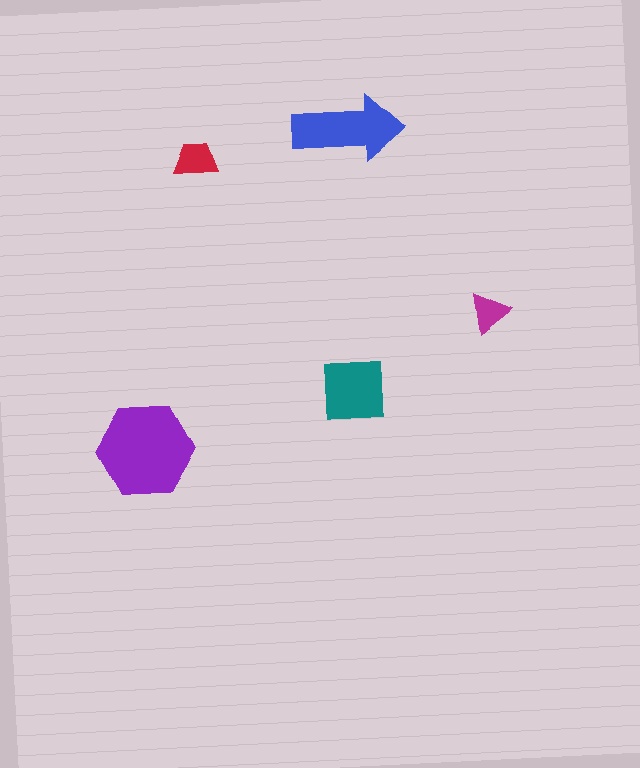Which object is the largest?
The purple hexagon.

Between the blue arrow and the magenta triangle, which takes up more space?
The blue arrow.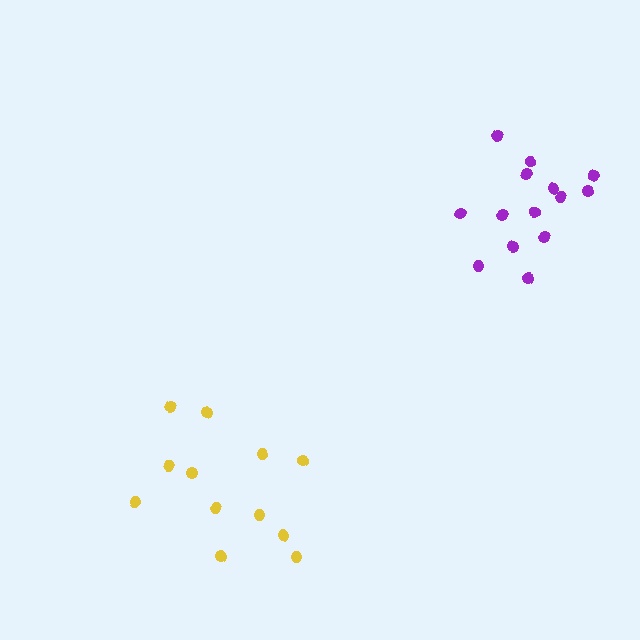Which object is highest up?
The purple cluster is topmost.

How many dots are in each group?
Group 1: 14 dots, Group 2: 12 dots (26 total).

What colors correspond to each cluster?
The clusters are colored: purple, yellow.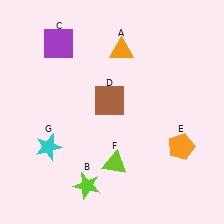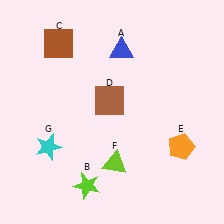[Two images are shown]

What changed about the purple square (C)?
In Image 1, C is purple. In Image 2, it changed to brown.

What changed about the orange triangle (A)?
In Image 1, A is orange. In Image 2, it changed to blue.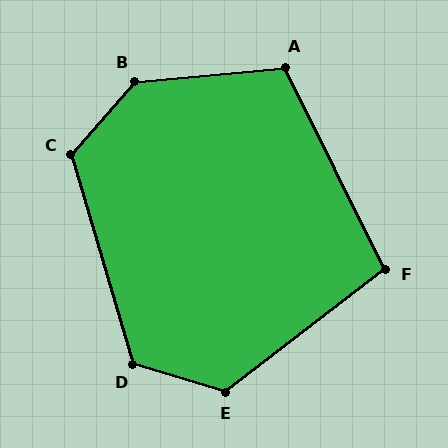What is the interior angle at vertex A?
Approximately 111 degrees (obtuse).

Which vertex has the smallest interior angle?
F, at approximately 101 degrees.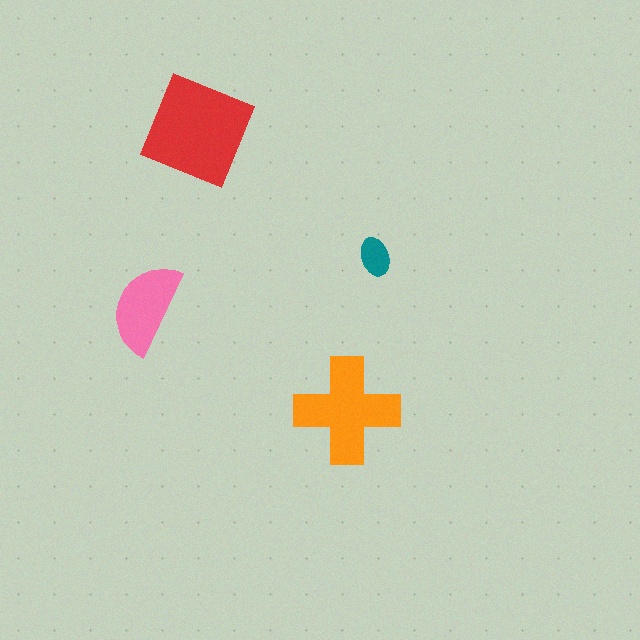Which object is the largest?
The red square.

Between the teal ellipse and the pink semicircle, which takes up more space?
The pink semicircle.